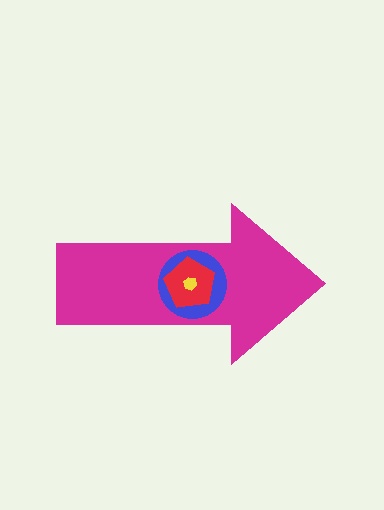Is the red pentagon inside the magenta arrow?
Yes.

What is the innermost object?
The yellow hexagon.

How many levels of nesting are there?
4.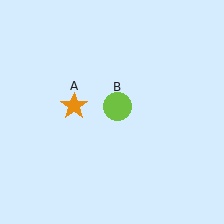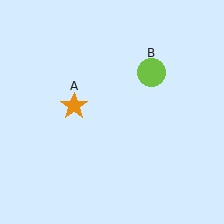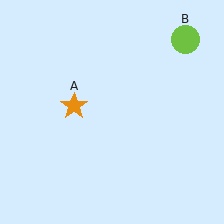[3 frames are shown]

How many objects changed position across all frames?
1 object changed position: lime circle (object B).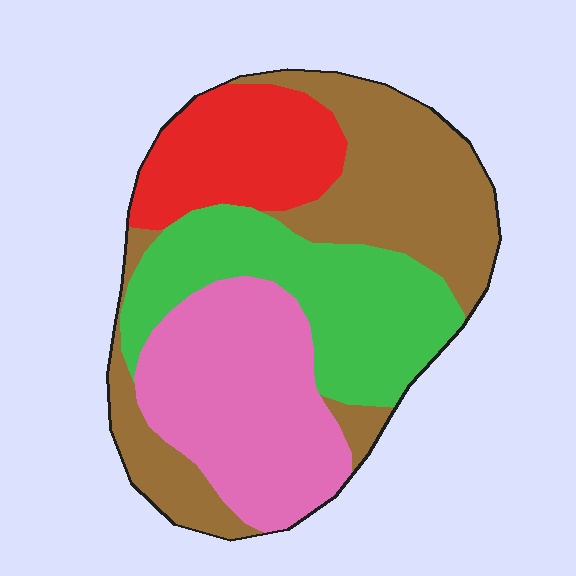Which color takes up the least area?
Red, at roughly 15%.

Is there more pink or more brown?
Brown.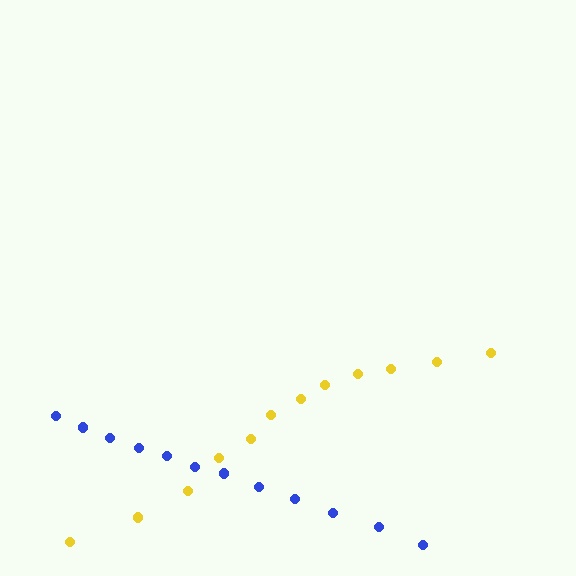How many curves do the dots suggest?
There are 2 distinct paths.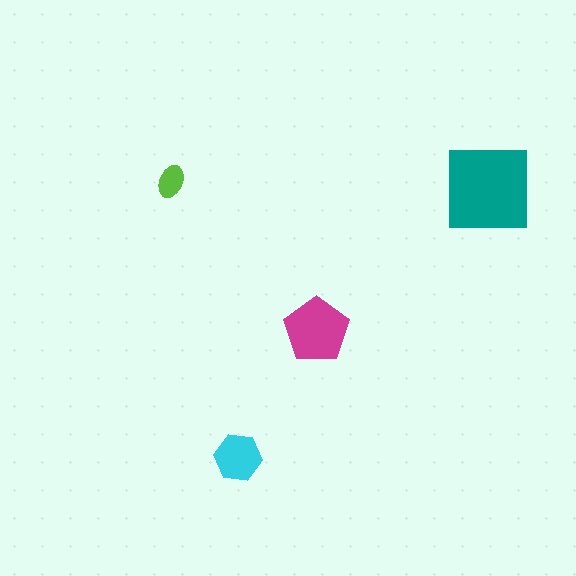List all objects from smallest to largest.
The lime ellipse, the cyan hexagon, the magenta pentagon, the teal square.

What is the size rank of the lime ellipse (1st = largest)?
4th.